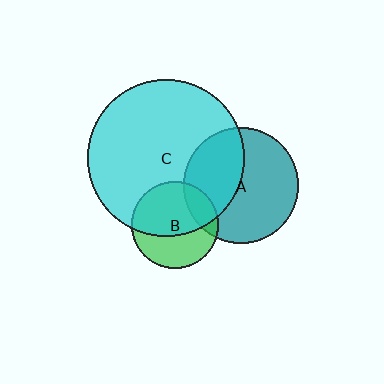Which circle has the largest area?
Circle C (cyan).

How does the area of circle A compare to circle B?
Approximately 1.8 times.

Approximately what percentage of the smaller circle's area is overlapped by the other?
Approximately 60%.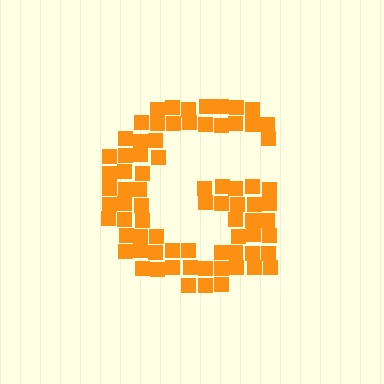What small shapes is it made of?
It is made of small squares.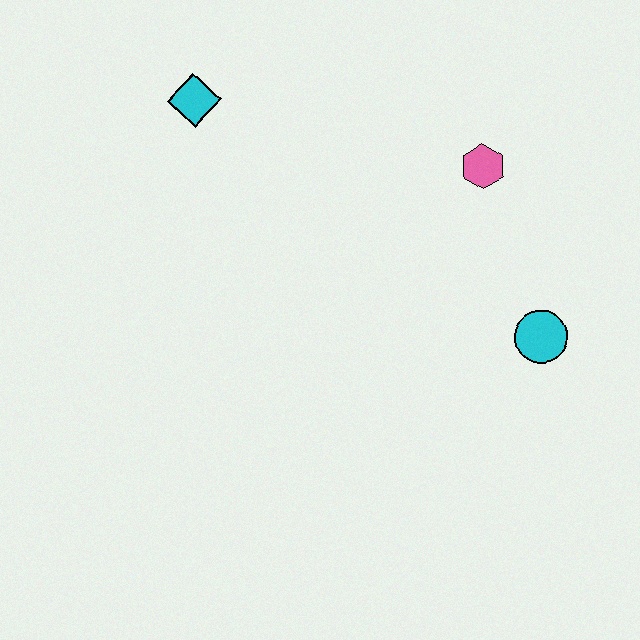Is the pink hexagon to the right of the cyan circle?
No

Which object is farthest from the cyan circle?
The cyan diamond is farthest from the cyan circle.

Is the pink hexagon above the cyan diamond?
No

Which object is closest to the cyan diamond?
The pink hexagon is closest to the cyan diamond.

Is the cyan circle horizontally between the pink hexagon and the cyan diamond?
No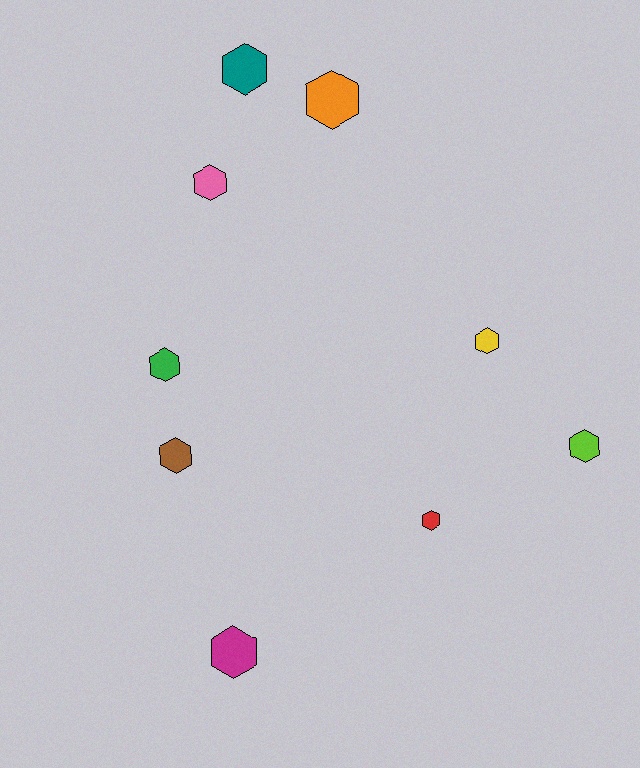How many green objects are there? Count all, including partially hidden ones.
There is 1 green object.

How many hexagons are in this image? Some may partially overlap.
There are 9 hexagons.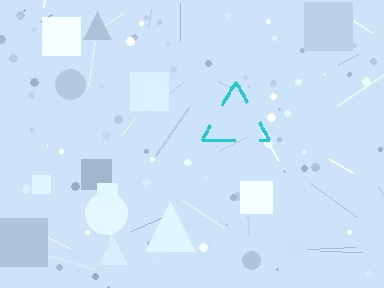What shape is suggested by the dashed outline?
The dashed outline suggests a triangle.